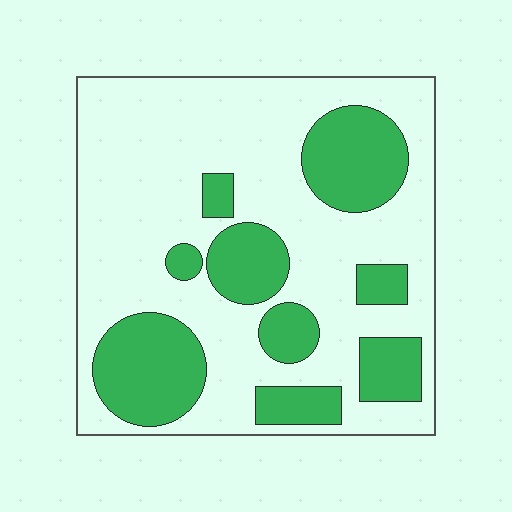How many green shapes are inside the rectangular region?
9.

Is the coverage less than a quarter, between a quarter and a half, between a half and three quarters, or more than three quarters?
Between a quarter and a half.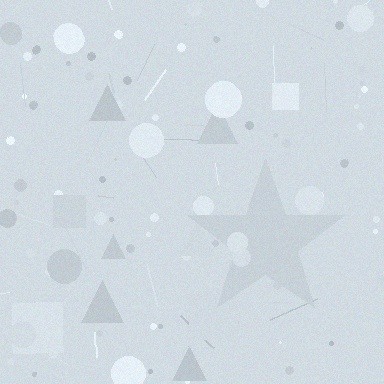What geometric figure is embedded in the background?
A star is embedded in the background.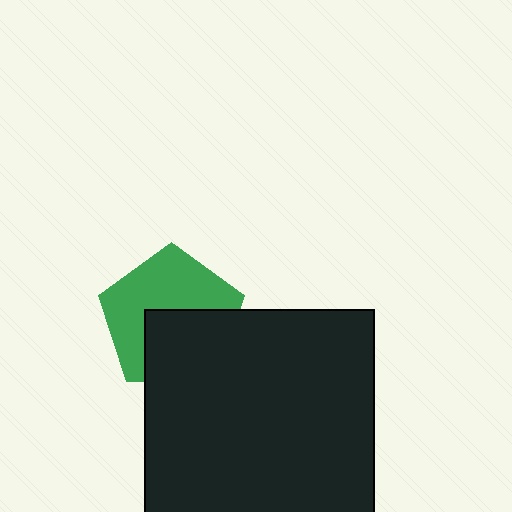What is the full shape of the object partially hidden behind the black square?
The partially hidden object is a green pentagon.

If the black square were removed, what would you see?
You would see the complete green pentagon.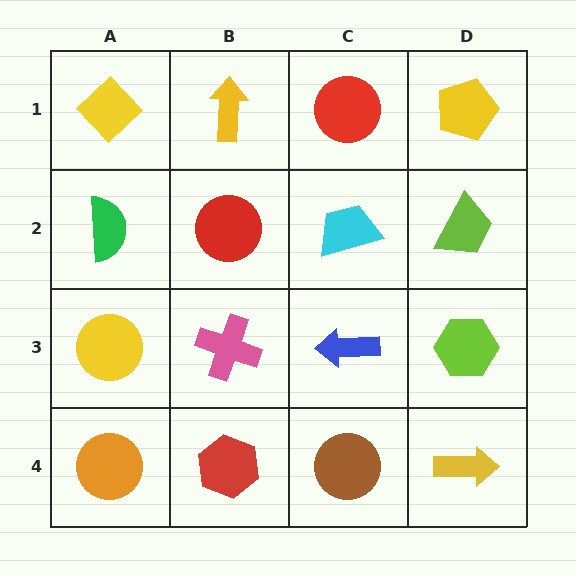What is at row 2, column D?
A lime trapezoid.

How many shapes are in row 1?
4 shapes.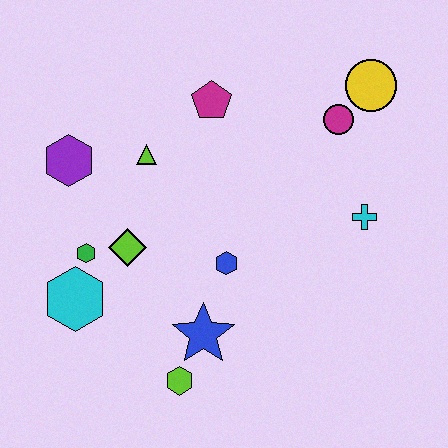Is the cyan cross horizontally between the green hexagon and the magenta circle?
No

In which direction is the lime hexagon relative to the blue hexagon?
The lime hexagon is below the blue hexagon.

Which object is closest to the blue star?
The lime hexagon is closest to the blue star.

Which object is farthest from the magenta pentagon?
The lime hexagon is farthest from the magenta pentagon.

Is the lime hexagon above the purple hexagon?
No